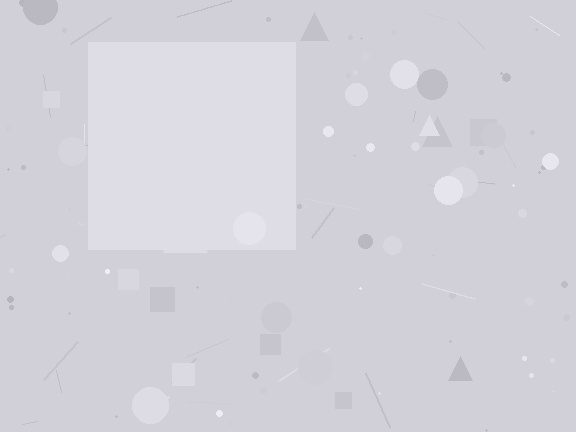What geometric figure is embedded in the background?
A square is embedded in the background.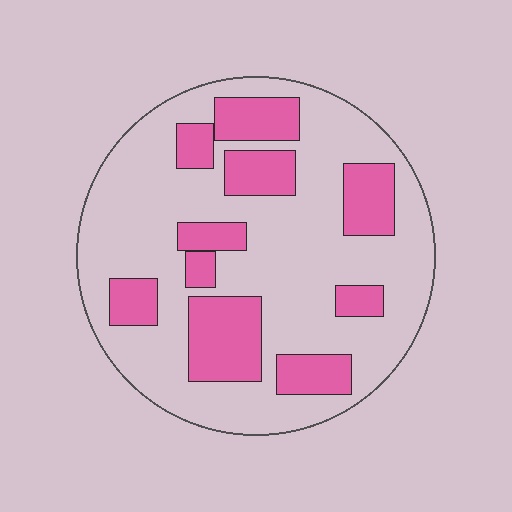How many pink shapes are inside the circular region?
10.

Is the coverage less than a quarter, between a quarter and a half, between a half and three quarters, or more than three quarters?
Between a quarter and a half.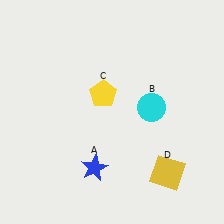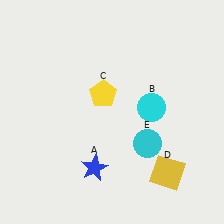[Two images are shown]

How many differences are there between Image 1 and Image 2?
There is 1 difference between the two images.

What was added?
A cyan circle (E) was added in Image 2.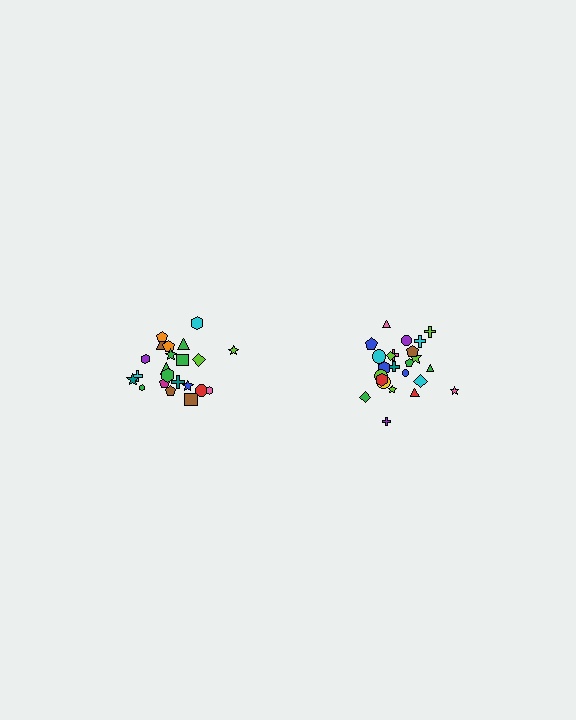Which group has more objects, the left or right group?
The right group.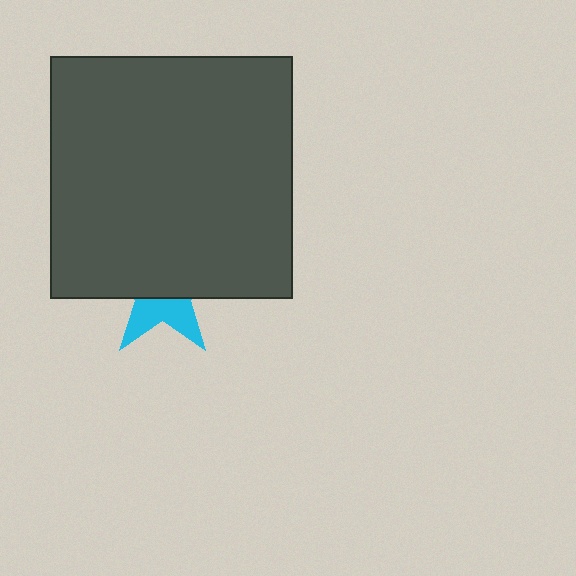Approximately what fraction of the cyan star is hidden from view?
Roughly 64% of the cyan star is hidden behind the dark gray square.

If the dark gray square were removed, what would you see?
You would see the complete cyan star.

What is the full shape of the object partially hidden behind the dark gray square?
The partially hidden object is a cyan star.